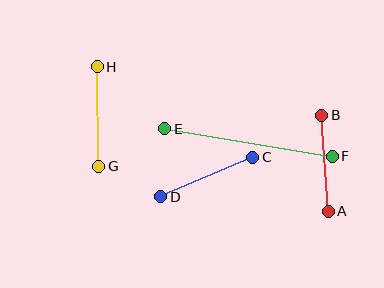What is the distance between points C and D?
The distance is approximately 100 pixels.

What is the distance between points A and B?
The distance is approximately 96 pixels.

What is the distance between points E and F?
The distance is approximately 170 pixels.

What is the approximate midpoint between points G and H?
The midpoint is at approximately (98, 117) pixels.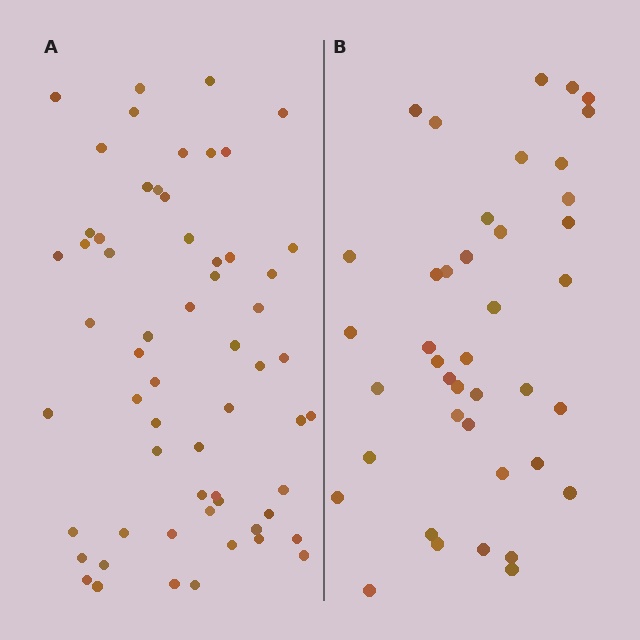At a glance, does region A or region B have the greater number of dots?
Region A (the left region) has more dots.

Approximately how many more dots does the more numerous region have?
Region A has approximately 20 more dots than region B.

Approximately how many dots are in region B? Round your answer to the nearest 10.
About 40 dots. (The exact count is 41, which rounds to 40.)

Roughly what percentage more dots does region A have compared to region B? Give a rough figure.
About 45% more.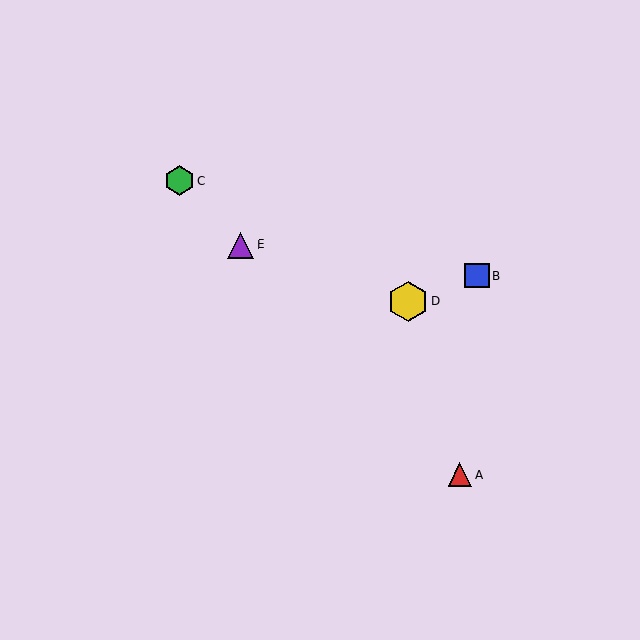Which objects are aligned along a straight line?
Objects A, C, E are aligned along a straight line.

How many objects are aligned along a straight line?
3 objects (A, C, E) are aligned along a straight line.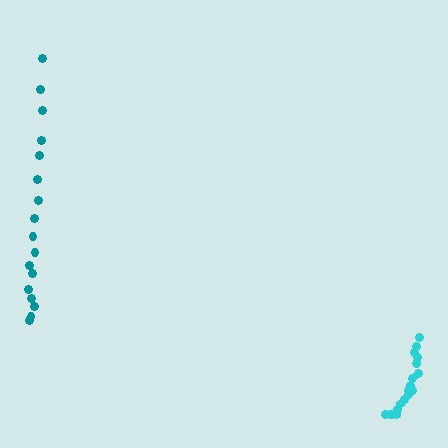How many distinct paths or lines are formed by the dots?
There are 2 distinct paths.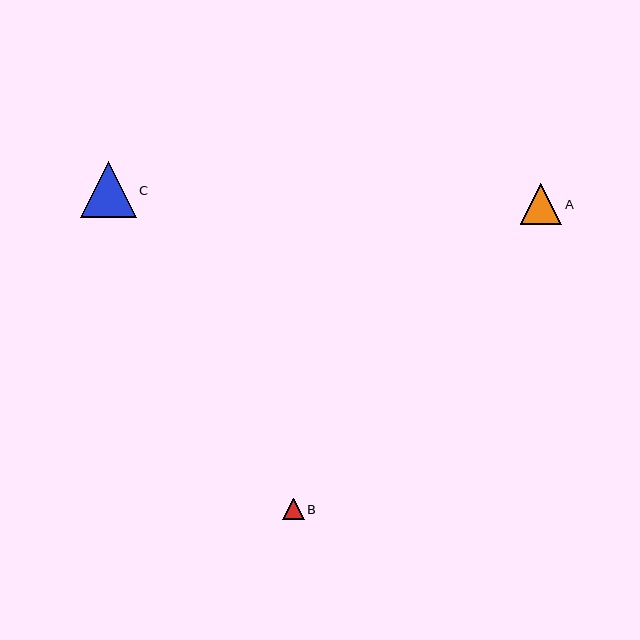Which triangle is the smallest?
Triangle B is the smallest with a size of approximately 21 pixels.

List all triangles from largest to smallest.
From largest to smallest: C, A, B.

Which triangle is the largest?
Triangle C is the largest with a size of approximately 55 pixels.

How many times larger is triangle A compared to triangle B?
Triangle A is approximately 2.0 times the size of triangle B.